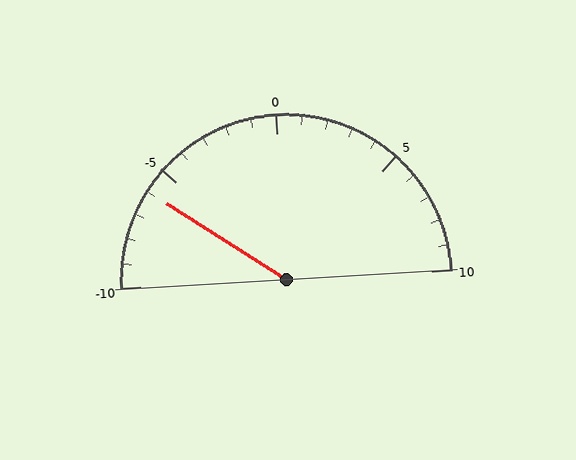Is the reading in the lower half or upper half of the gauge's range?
The reading is in the lower half of the range (-10 to 10).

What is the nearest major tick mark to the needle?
The nearest major tick mark is -5.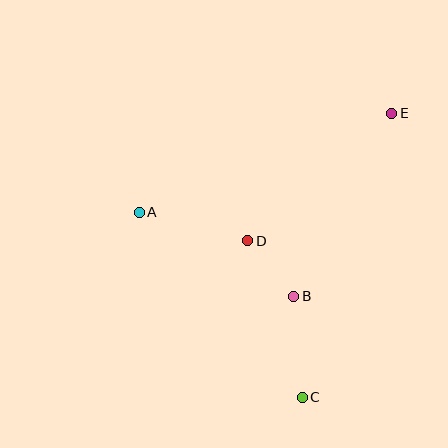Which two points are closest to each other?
Points B and D are closest to each other.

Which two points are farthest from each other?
Points C and E are farthest from each other.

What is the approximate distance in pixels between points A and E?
The distance between A and E is approximately 272 pixels.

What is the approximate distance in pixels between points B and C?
The distance between B and C is approximately 101 pixels.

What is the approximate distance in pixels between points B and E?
The distance between B and E is approximately 208 pixels.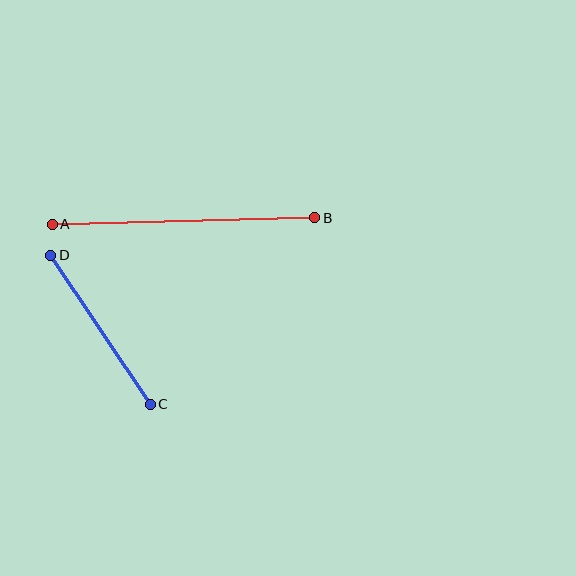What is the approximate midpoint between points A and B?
The midpoint is at approximately (183, 221) pixels.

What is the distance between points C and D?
The distance is approximately 179 pixels.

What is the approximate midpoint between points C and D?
The midpoint is at approximately (100, 330) pixels.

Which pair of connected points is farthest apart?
Points A and B are farthest apart.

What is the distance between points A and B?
The distance is approximately 262 pixels.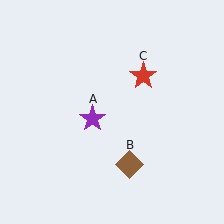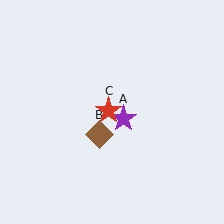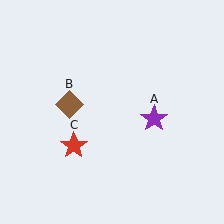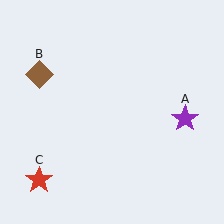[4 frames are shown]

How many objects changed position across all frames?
3 objects changed position: purple star (object A), brown diamond (object B), red star (object C).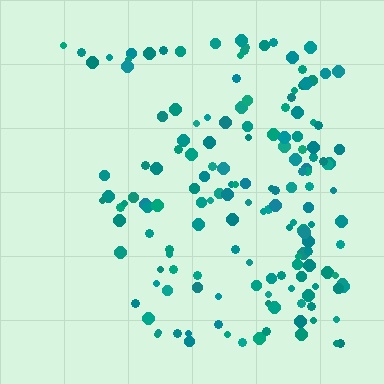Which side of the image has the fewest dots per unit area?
The left.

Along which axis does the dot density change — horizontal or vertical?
Horizontal.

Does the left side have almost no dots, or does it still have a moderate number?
Still a moderate number, just noticeably fewer than the right.